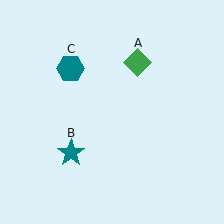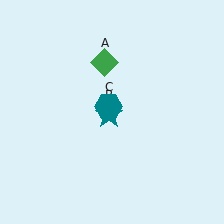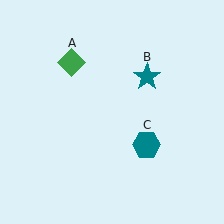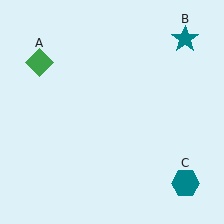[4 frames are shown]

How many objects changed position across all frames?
3 objects changed position: green diamond (object A), teal star (object B), teal hexagon (object C).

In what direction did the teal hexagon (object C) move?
The teal hexagon (object C) moved down and to the right.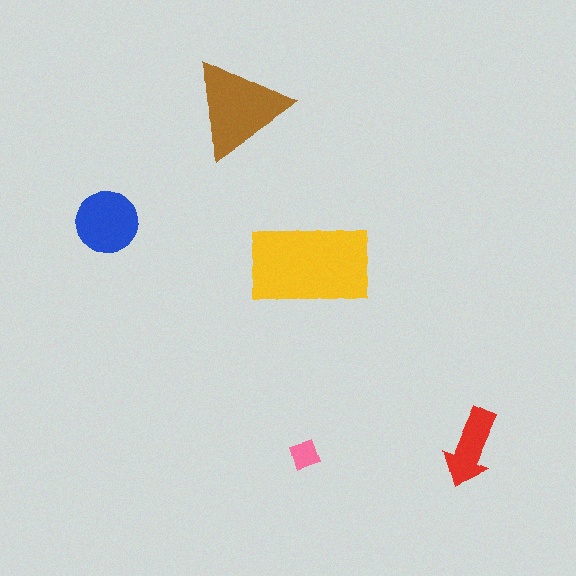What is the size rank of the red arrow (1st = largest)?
4th.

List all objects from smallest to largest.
The pink diamond, the red arrow, the blue circle, the brown triangle, the yellow rectangle.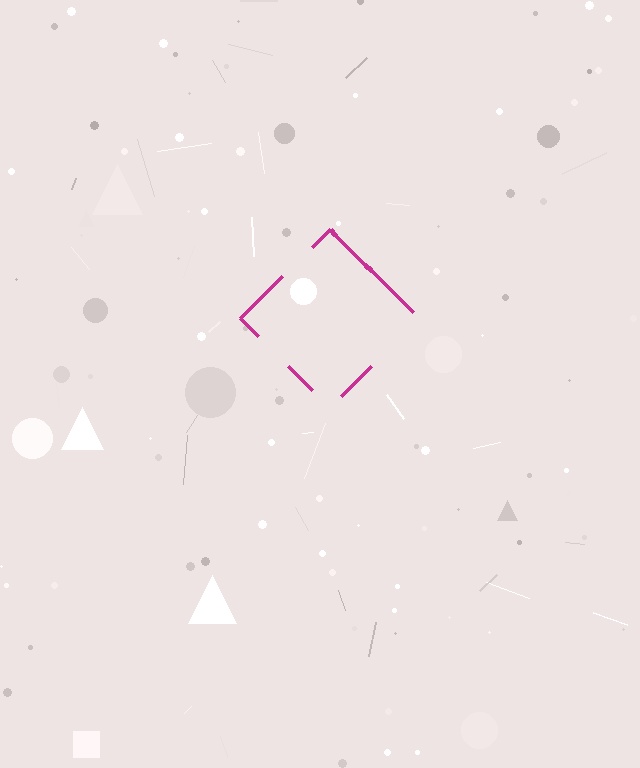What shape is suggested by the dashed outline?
The dashed outline suggests a diamond.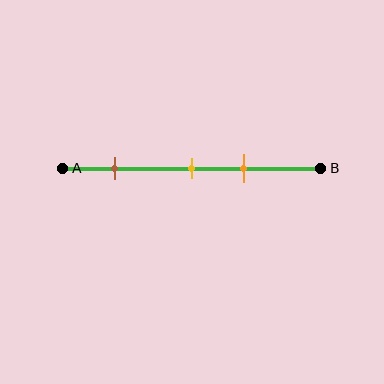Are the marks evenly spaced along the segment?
No, the marks are not evenly spaced.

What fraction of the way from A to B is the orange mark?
The orange mark is approximately 70% (0.7) of the way from A to B.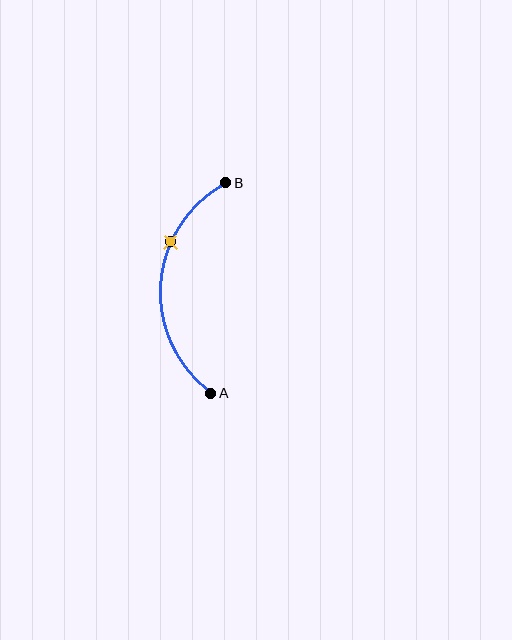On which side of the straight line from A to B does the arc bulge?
The arc bulges to the left of the straight line connecting A and B.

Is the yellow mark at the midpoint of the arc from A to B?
No. The yellow mark lies on the arc but is closer to endpoint B. The arc midpoint would be at the point on the curve equidistant along the arc from both A and B.